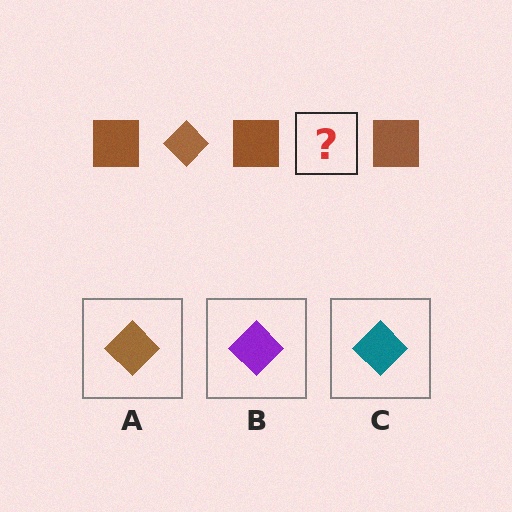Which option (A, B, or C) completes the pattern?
A.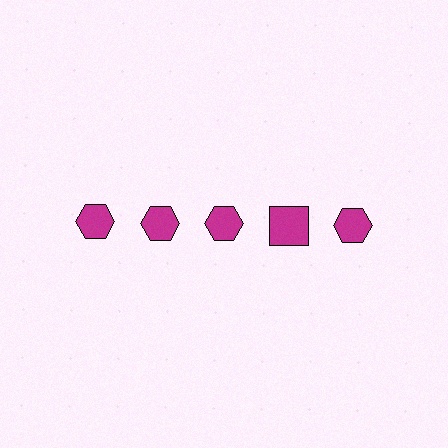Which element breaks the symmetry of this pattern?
The magenta square in the top row, second from right column breaks the symmetry. All other shapes are magenta hexagons.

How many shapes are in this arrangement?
There are 5 shapes arranged in a grid pattern.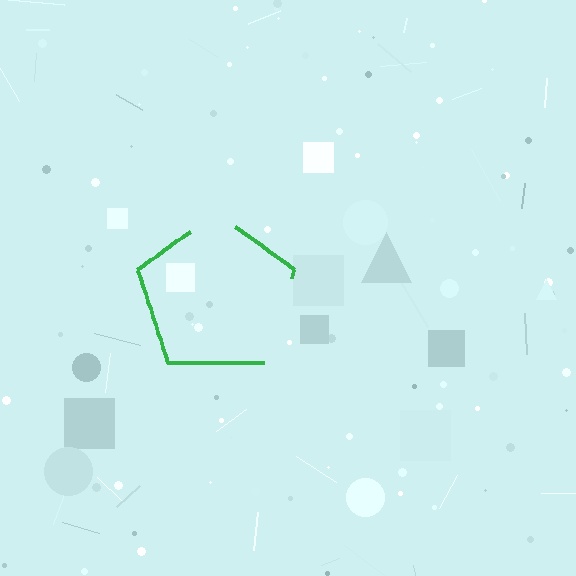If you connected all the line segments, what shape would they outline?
They would outline a pentagon.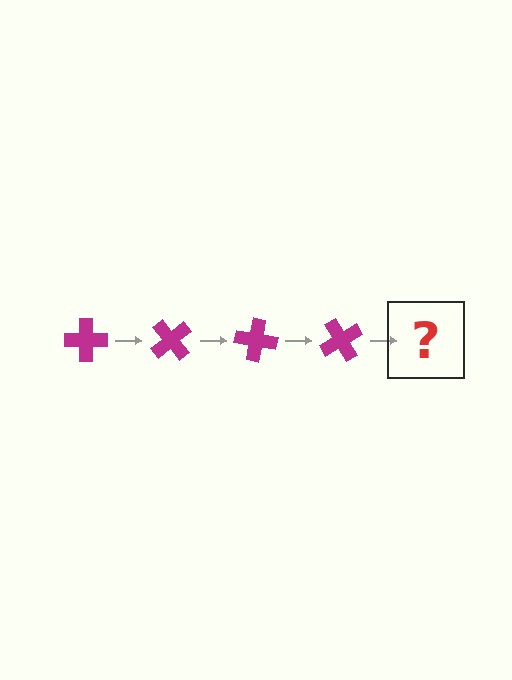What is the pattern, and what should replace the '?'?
The pattern is that the cross rotates 50 degrees each step. The '?' should be a magenta cross rotated 200 degrees.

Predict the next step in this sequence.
The next step is a magenta cross rotated 200 degrees.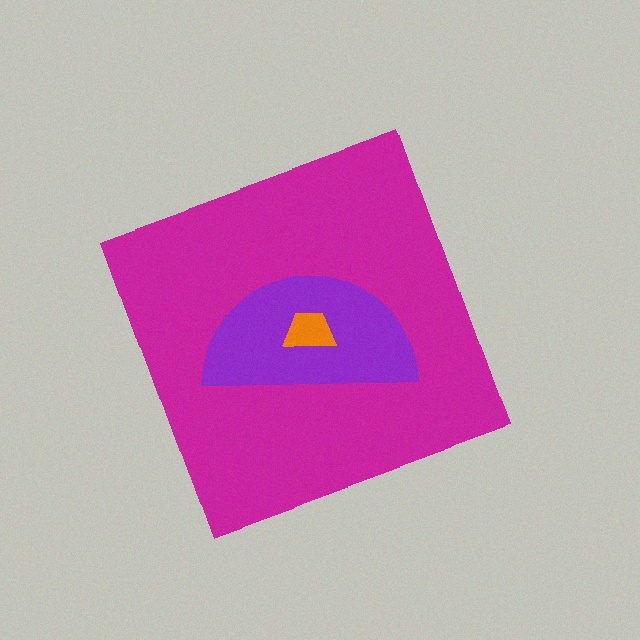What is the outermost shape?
The magenta diamond.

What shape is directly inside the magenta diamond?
The purple semicircle.